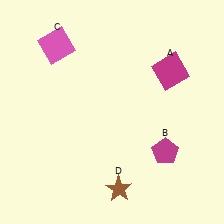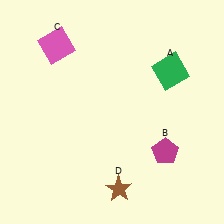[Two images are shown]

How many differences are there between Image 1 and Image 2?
There is 1 difference between the two images.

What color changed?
The square (A) changed from magenta in Image 1 to green in Image 2.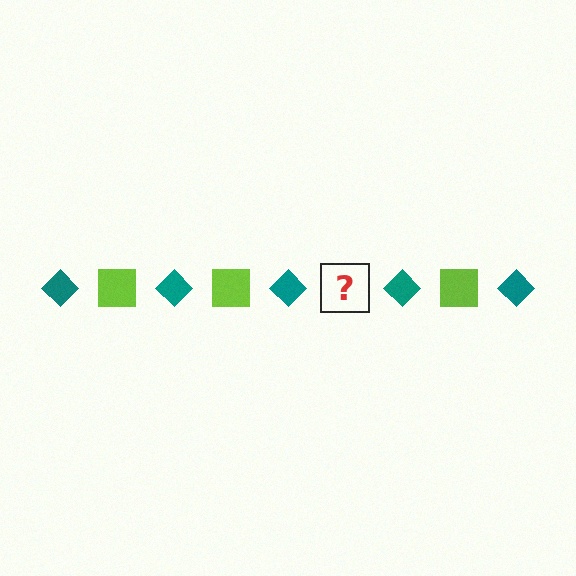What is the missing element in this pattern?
The missing element is a lime square.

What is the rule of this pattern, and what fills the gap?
The rule is that the pattern alternates between teal diamond and lime square. The gap should be filled with a lime square.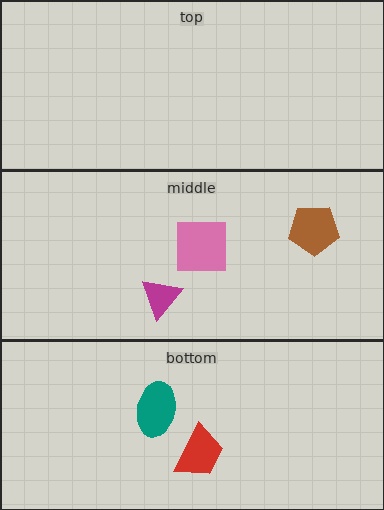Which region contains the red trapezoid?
The bottom region.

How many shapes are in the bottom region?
2.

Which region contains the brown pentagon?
The middle region.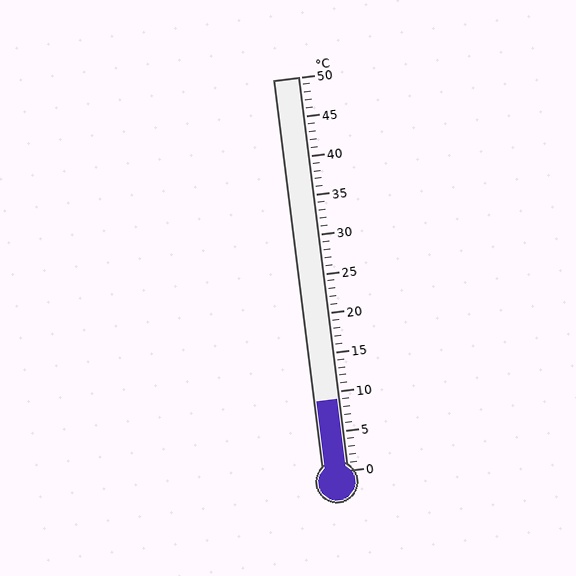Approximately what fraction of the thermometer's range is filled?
The thermometer is filled to approximately 20% of its range.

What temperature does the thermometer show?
The thermometer shows approximately 9°C.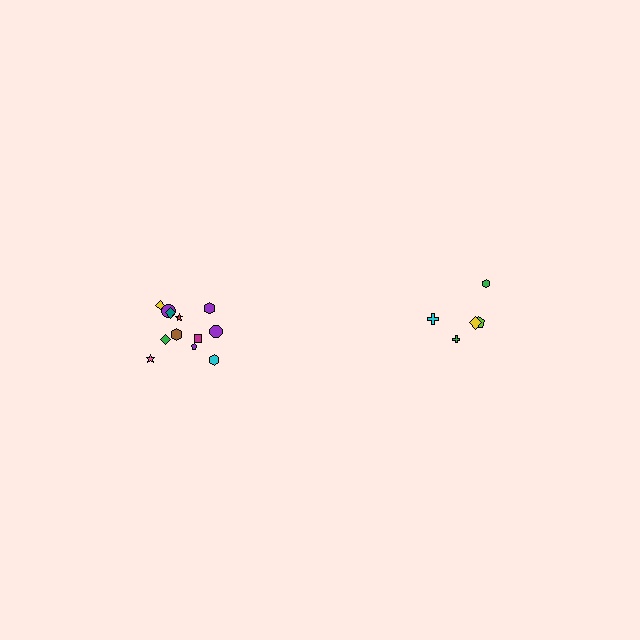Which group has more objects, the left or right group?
The left group.